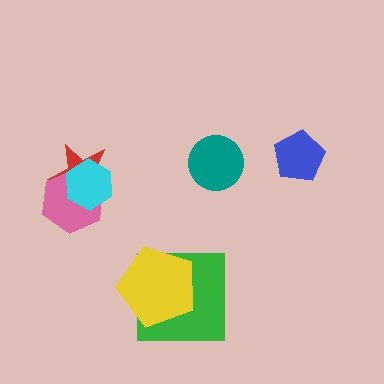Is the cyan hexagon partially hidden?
No, no other shape covers it.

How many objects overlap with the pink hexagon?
2 objects overlap with the pink hexagon.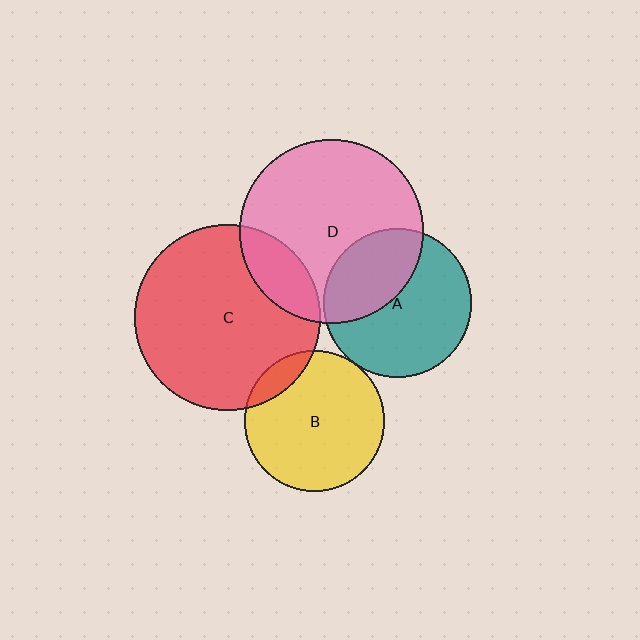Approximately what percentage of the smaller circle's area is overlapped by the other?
Approximately 15%.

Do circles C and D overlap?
Yes.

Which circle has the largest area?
Circle C (red).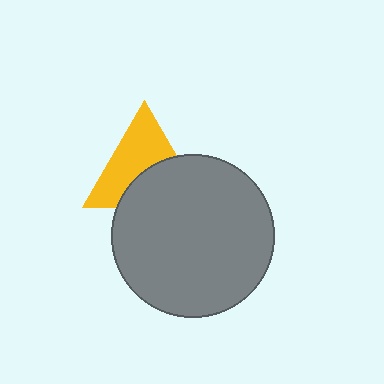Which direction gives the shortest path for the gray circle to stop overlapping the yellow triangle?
Moving down gives the shortest separation.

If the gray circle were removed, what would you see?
You would see the complete yellow triangle.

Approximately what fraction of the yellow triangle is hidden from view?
Roughly 43% of the yellow triangle is hidden behind the gray circle.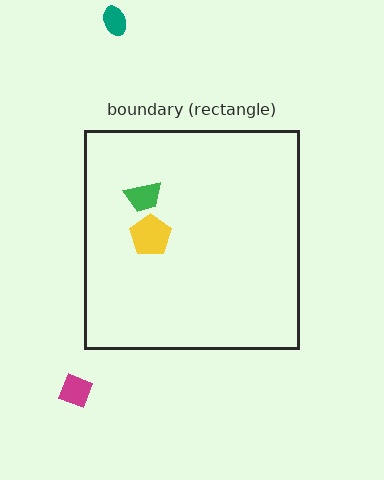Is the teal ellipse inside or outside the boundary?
Outside.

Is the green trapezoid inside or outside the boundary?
Inside.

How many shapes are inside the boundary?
2 inside, 2 outside.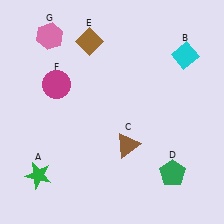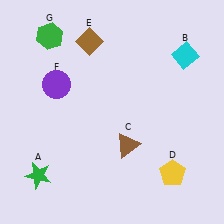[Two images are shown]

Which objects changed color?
D changed from green to yellow. F changed from magenta to purple. G changed from pink to green.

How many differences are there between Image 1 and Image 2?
There are 3 differences between the two images.